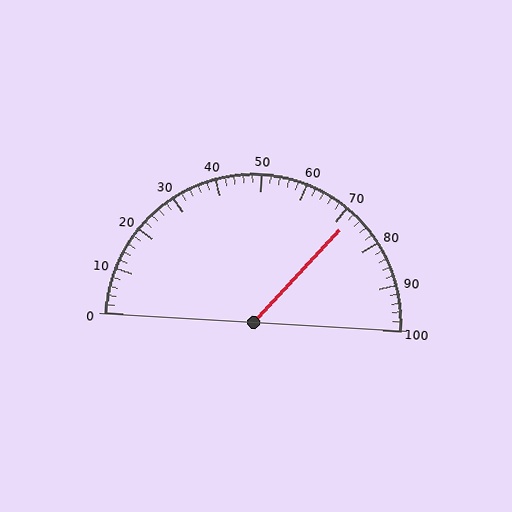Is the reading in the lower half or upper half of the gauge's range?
The reading is in the upper half of the range (0 to 100).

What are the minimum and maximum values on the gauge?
The gauge ranges from 0 to 100.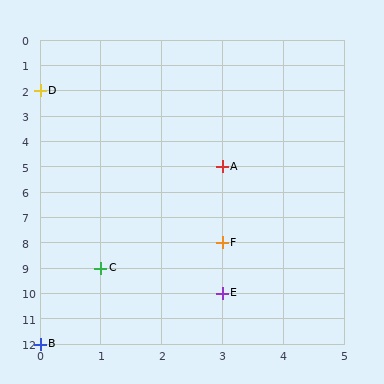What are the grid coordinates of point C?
Point C is at grid coordinates (1, 9).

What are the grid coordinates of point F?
Point F is at grid coordinates (3, 8).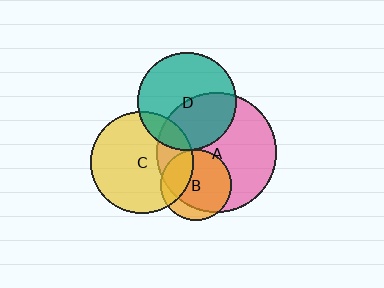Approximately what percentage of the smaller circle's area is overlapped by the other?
Approximately 45%.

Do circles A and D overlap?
Yes.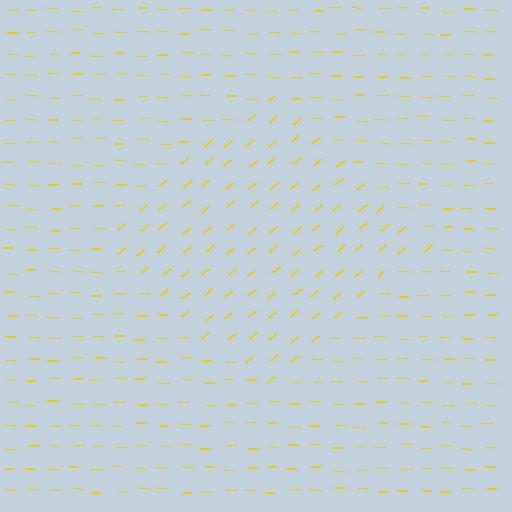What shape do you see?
I see a diamond.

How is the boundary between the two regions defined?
The boundary is defined purely by a change in line orientation (approximately 45 degrees difference). All lines are the same color and thickness.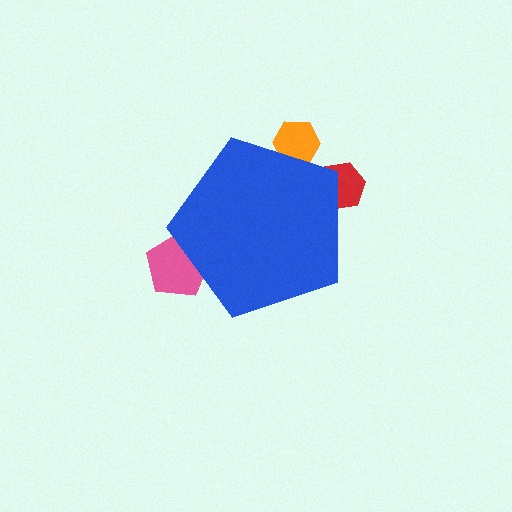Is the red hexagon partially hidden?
Yes, the red hexagon is partially hidden behind the blue pentagon.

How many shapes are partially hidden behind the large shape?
3 shapes are partially hidden.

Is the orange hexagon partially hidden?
Yes, the orange hexagon is partially hidden behind the blue pentagon.